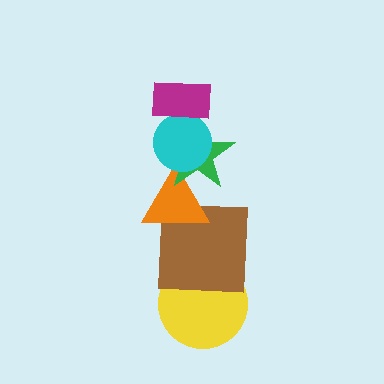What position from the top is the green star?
The green star is 3rd from the top.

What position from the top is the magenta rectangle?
The magenta rectangle is 1st from the top.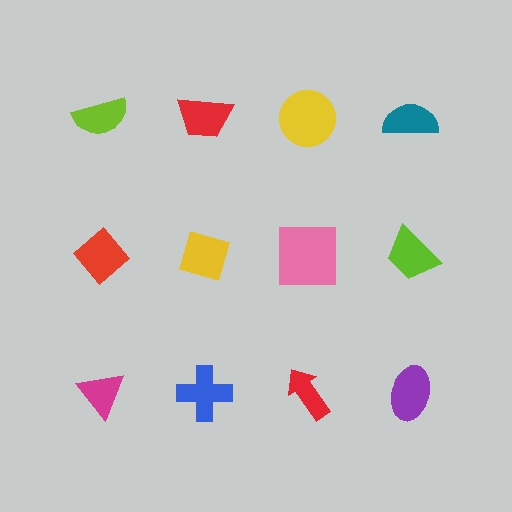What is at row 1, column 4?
A teal semicircle.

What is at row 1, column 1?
A lime semicircle.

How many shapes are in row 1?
4 shapes.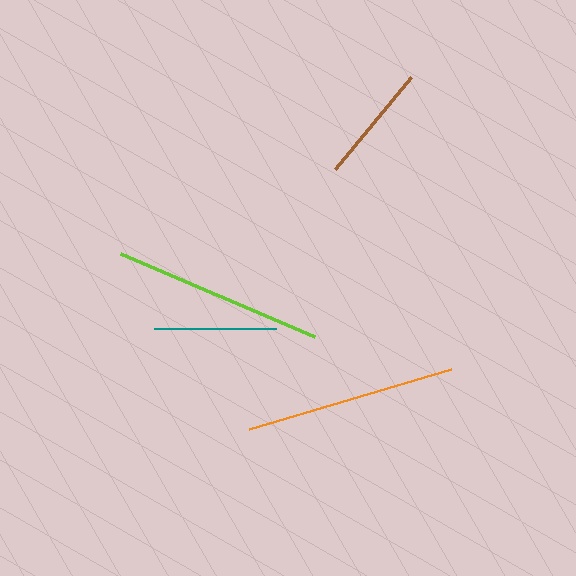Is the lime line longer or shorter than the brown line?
The lime line is longer than the brown line.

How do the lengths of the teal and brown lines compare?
The teal and brown lines are approximately the same length.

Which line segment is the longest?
The lime line is the longest at approximately 210 pixels.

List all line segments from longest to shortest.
From longest to shortest: lime, orange, teal, brown.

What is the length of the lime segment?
The lime segment is approximately 210 pixels long.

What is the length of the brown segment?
The brown segment is approximately 120 pixels long.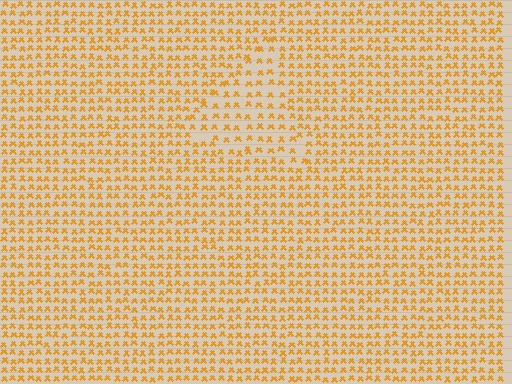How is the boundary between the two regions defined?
The boundary is defined by a change in element density (approximately 1.6x ratio). All elements are the same color, size, and shape.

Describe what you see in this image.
The image contains small orange elements arranged at two different densities. A triangle-shaped region is visible where the elements are less densely packed than the surrounding area.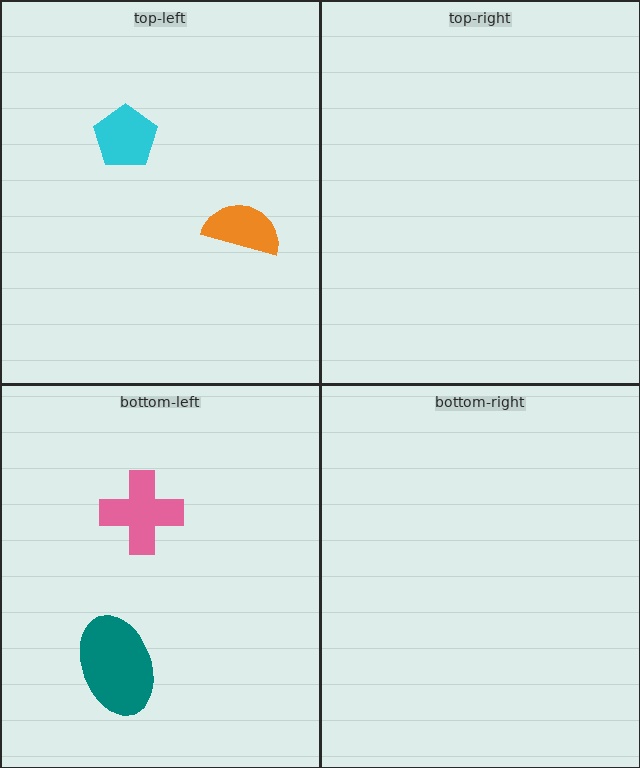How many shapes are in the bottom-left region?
2.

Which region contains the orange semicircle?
The top-left region.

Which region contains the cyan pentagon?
The top-left region.